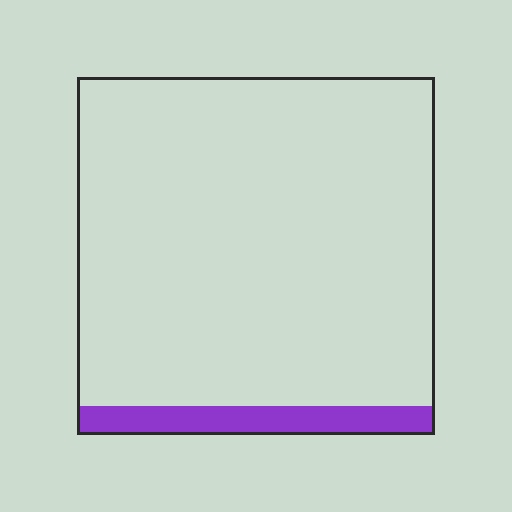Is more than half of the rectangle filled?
No.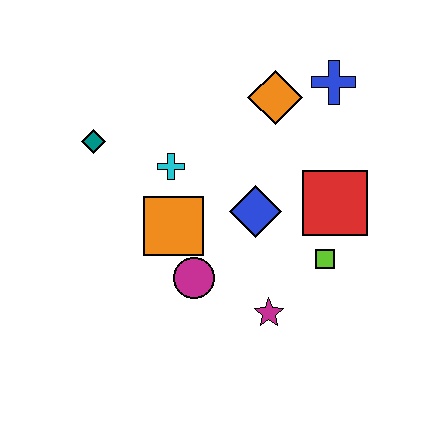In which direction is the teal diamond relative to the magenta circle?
The teal diamond is above the magenta circle.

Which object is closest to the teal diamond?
The cyan cross is closest to the teal diamond.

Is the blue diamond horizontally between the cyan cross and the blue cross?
Yes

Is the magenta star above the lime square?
No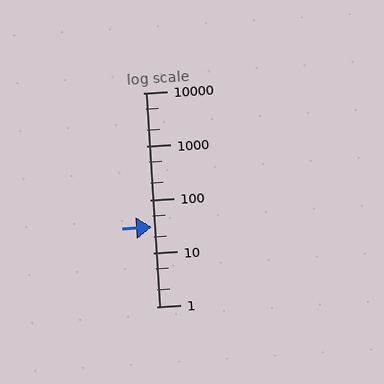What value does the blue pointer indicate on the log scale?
The pointer indicates approximately 30.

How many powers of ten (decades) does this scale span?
The scale spans 4 decades, from 1 to 10000.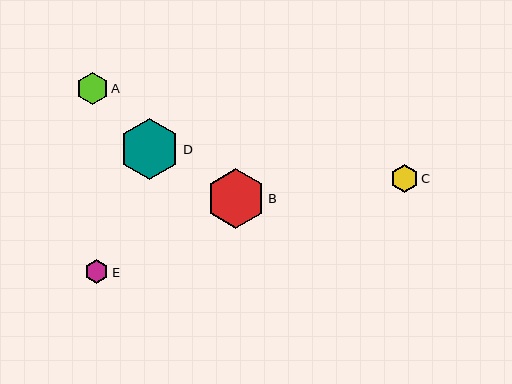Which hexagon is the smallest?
Hexagon E is the smallest with a size of approximately 24 pixels.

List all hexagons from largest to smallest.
From largest to smallest: D, B, A, C, E.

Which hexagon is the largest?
Hexagon D is the largest with a size of approximately 61 pixels.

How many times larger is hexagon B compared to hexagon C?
Hexagon B is approximately 2.1 times the size of hexagon C.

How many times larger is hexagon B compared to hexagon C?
Hexagon B is approximately 2.1 times the size of hexagon C.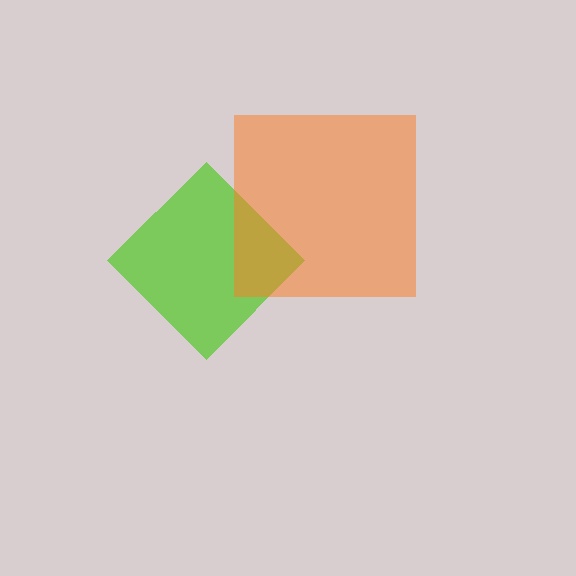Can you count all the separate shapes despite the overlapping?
Yes, there are 2 separate shapes.